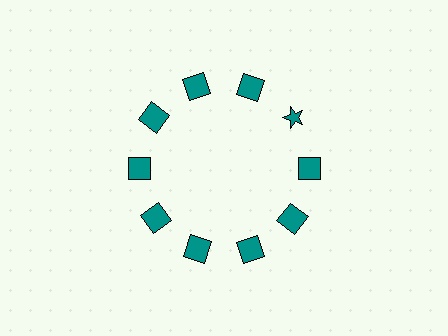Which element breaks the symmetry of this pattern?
The teal star at roughly the 2 o'clock position breaks the symmetry. All other shapes are teal squares.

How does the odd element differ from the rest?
It has a different shape: star instead of square.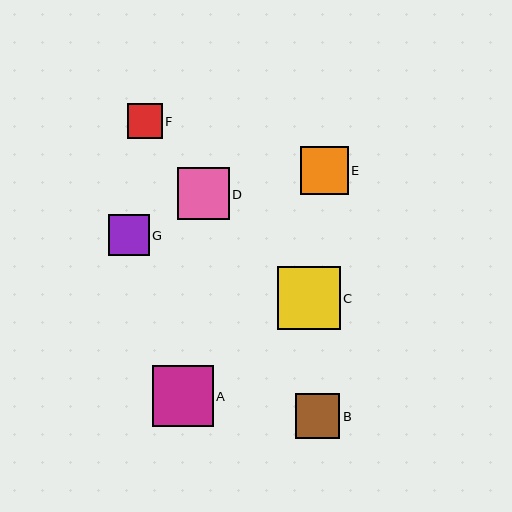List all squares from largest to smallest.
From largest to smallest: C, A, D, E, B, G, F.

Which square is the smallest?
Square F is the smallest with a size of approximately 35 pixels.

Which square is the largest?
Square C is the largest with a size of approximately 62 pixels.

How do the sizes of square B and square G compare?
Square B and square G are approximately the same size.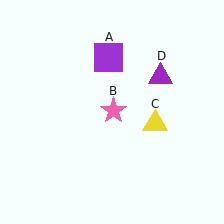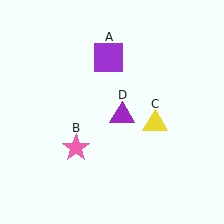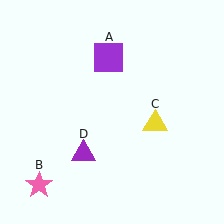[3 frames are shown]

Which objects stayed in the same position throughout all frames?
Purple square (object A) and yellow triangle (object C) remained stationary.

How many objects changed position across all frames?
2 objects changed position: pink star (object B), purple triangle (object D).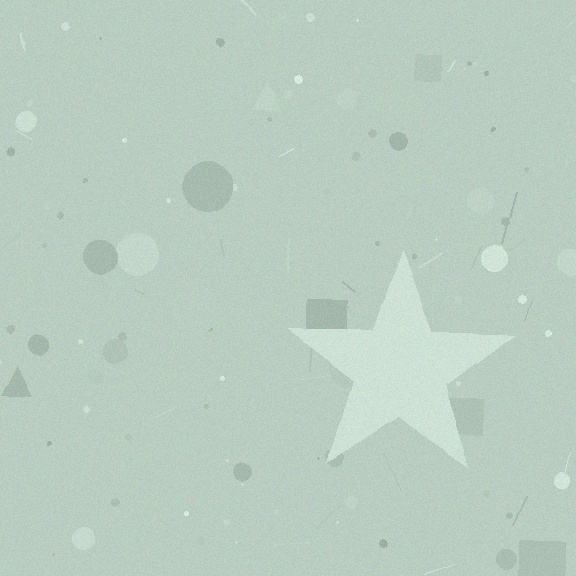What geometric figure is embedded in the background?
A star is embedded in the background.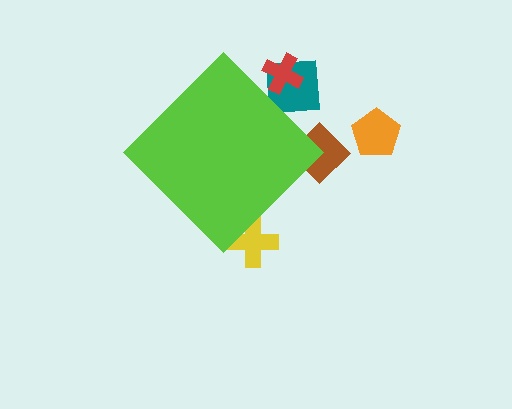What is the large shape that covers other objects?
A lime diamond.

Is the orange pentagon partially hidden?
No, the orange pentagon is fully visible.